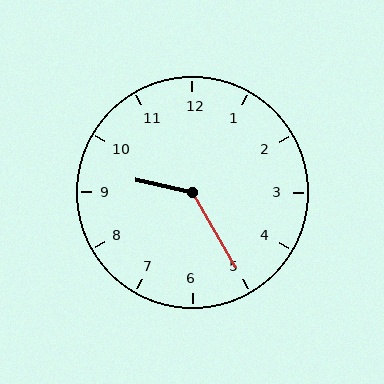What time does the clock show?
9:25.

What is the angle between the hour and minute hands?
Approximately 132 degrees.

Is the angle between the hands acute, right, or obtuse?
It is obtuse.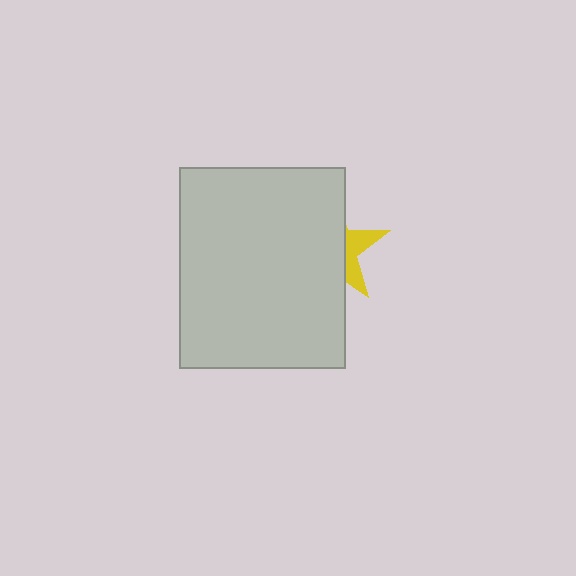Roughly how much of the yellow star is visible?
A small part of it is visible (roughly 30%).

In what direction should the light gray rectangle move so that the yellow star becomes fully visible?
The light gray rectangle should move left. That is the shortest direction to clear the overlap and leave the yellow star fully visible.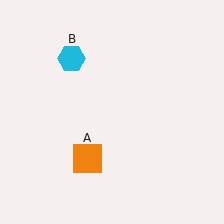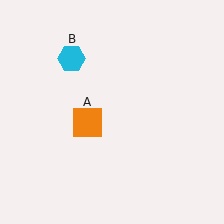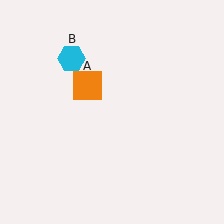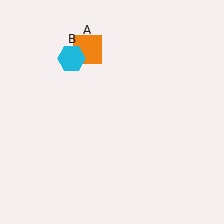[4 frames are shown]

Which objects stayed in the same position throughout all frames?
Cyan hexagon (object B) remained stationary.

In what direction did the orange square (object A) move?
The orange square (object A) moved up.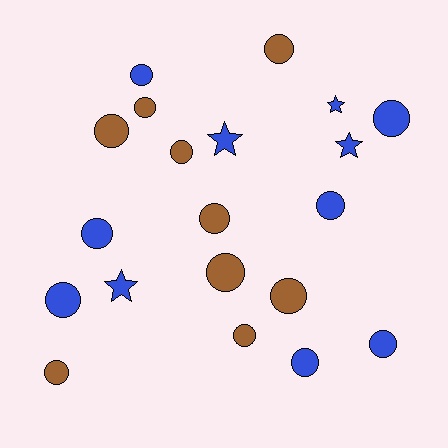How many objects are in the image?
There are 20 objects.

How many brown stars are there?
There are no brown stars.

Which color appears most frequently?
Blue, with 11 objects.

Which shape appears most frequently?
Circle, with 16 objects.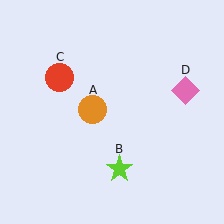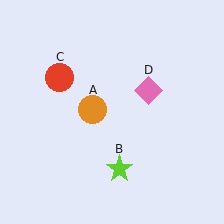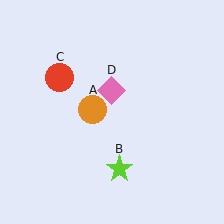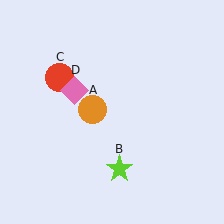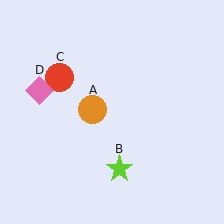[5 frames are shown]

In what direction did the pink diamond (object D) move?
The pink diamond (object D) moved left.